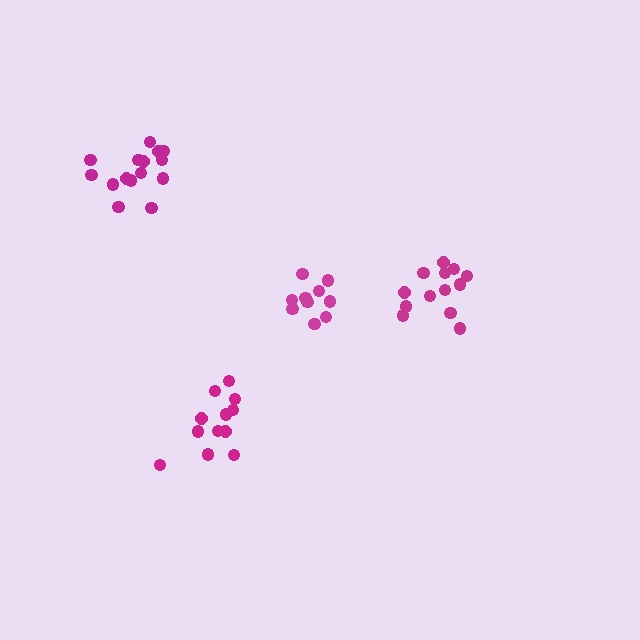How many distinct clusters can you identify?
There are 4 distinct clusters.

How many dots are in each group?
Group 1: 15 dots, Group 2: 10 dots, Group 3: 13 dots, Group 4: 12 dots (50 total).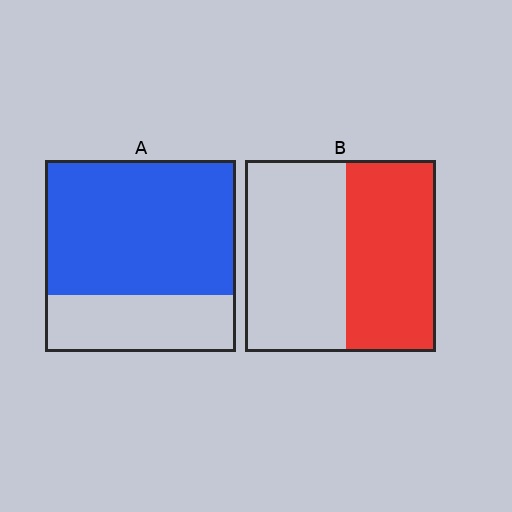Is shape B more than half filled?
Roughly half.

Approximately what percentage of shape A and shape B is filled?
A is approximately 70% and B is approximately 45%.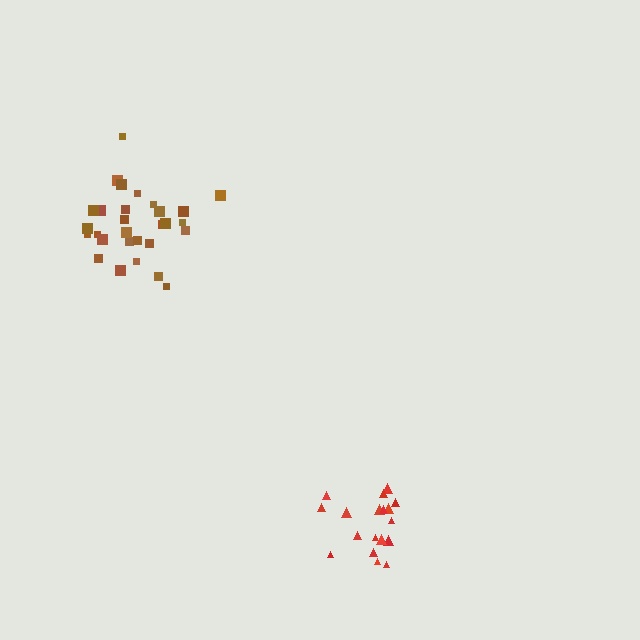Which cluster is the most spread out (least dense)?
Brown.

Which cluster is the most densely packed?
Red.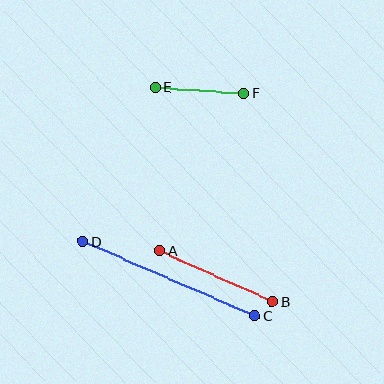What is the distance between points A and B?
The distance is approximately 124 pixels.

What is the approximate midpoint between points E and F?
The midpoint is at approximately (200, 90) pixels.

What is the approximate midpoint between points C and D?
The midpoint is at approximately (169, 278) pixels.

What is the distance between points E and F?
The distance is approximately 88 pixels.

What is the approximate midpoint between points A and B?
The midpoint is at approximately (216, 276) pixels.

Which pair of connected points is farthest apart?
Points C and D are farthest apart.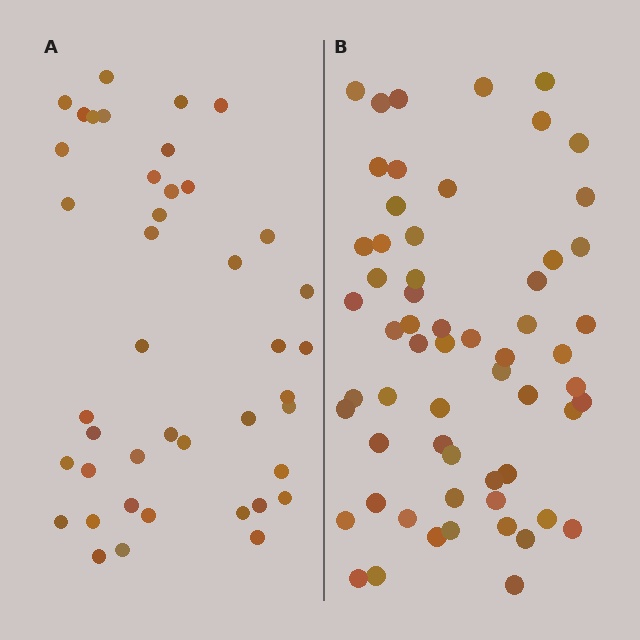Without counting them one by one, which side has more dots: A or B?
Region B (the right region) has more dots.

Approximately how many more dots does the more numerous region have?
Region B has approximately 20 more dots than region A.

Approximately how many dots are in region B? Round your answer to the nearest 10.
About 60 dots.